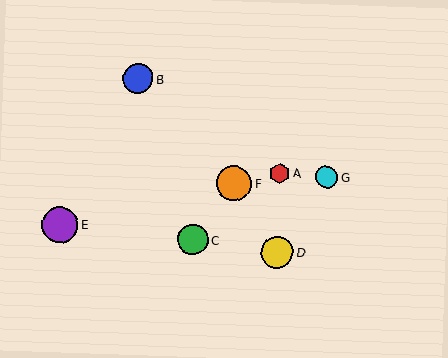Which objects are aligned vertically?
Objects A, D are aligned vertically.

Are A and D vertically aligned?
Yes, both are at x≈280.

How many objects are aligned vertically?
2 objects (A, D) are aligned vertically.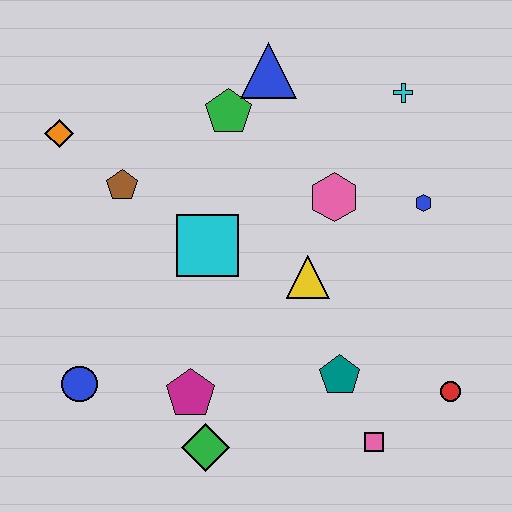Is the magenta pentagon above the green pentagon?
No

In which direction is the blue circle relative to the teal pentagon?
The blue circle is to the left of the teal pentagon.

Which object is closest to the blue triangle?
The green pentagon is closest to the blue triangle.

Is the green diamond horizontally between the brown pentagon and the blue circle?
No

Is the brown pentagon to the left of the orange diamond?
No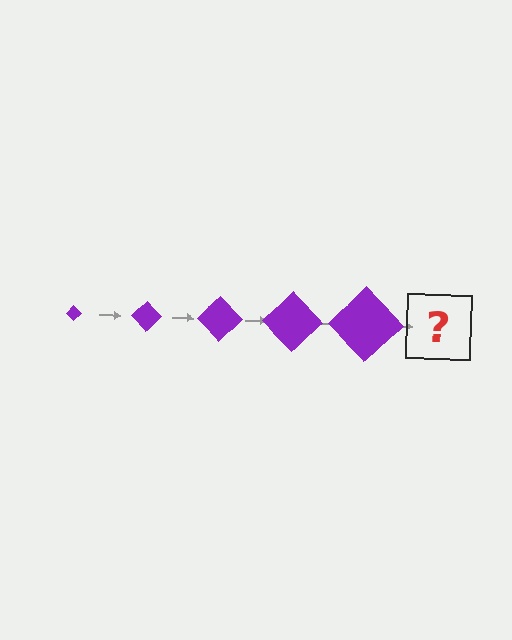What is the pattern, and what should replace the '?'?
The pattern is that the diamond gets progressively larger each step. The '?' should be a purple diamond, larger than the previous one.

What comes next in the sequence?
The next element should be a purple diamond, larger than the previous one.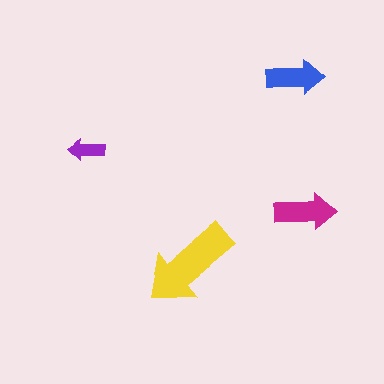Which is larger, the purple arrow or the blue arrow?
The blue one.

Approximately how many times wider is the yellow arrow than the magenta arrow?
About 1.5 times wider.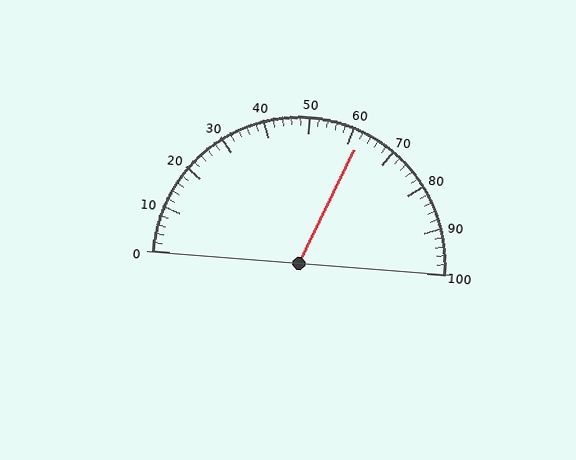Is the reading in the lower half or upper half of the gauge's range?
The reading is in the upper half of the range (0 to 100).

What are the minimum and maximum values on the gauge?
The gauge ranges from 0 to 100.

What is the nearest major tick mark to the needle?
The nearest major tick mark is 60.